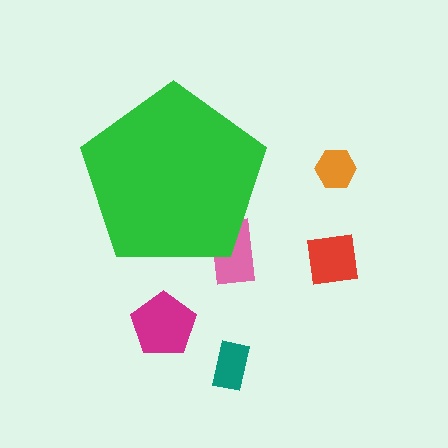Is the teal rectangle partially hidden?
No, the teal rectangle is fully visible.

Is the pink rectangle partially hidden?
Yes, the pink rectangle is partially hidden behind the green pentagon.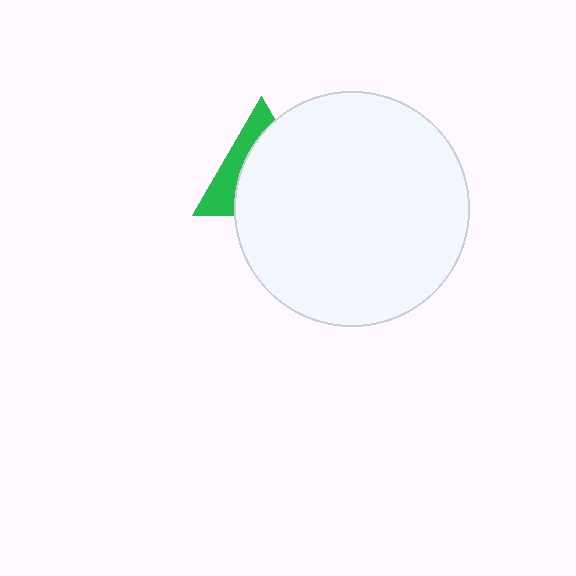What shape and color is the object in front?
The object in front is a white circle.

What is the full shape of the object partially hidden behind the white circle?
The partially hidden object is a green triangle.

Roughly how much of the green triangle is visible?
A small part of it is visible (roughly 34%).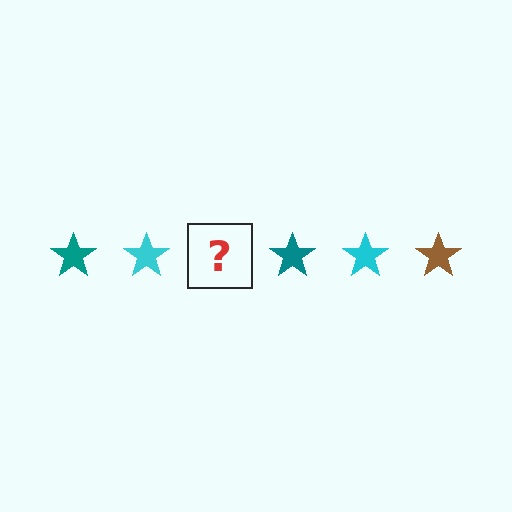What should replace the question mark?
The question mark should be replaced with a brown star.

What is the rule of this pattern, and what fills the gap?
The rule is that the pattern cycles through teal, cyan, brown stars. The gap should be filled with a brown star.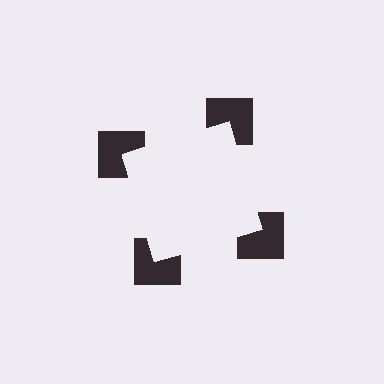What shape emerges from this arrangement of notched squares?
An illusory square — its edges are inferred from the aligned wedge cuts in the notched squares, not physically drawn.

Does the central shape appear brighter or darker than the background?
It typically appears slightly brighter than the background, even though no actual brightness change is drawn.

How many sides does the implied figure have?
4 sides.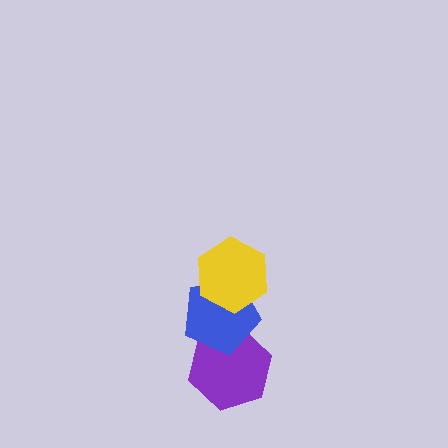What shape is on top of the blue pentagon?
The yellow hexagon is on top of the blue pentagon.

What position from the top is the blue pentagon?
The blue pentagon is 2nd from the top.